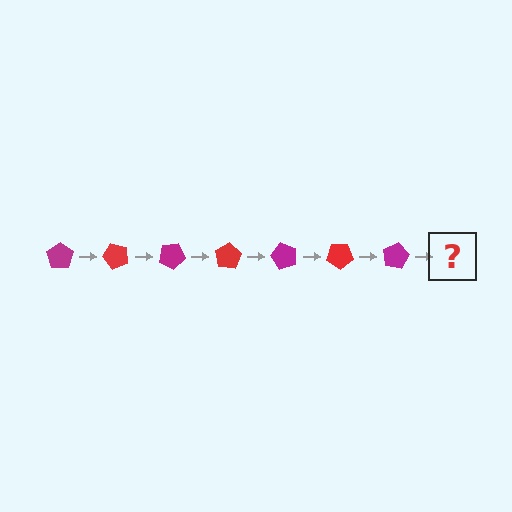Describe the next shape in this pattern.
It should be a red pentagon, rotated 350 degrees from the start.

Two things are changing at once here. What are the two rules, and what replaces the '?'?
The two rules are that it rotates 50 degrees each step and the color cycles through magenta and red. The '?' should be a red pentagon, rotated 350 degrees from the start.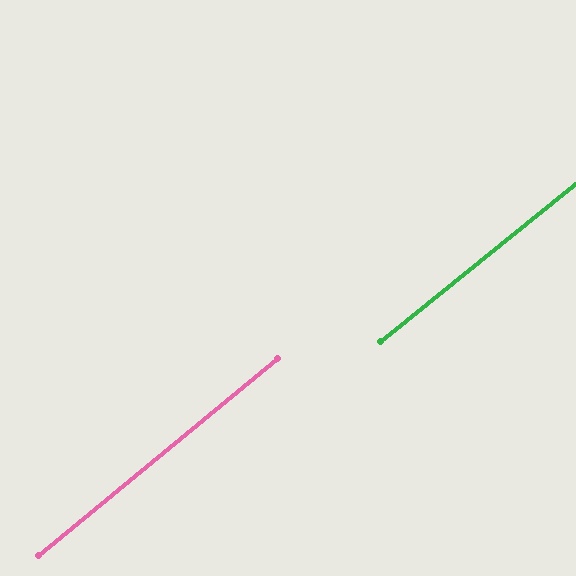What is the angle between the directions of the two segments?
Approximately 1 degree.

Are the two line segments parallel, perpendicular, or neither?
Parallel — their directions differ by only 0.7°.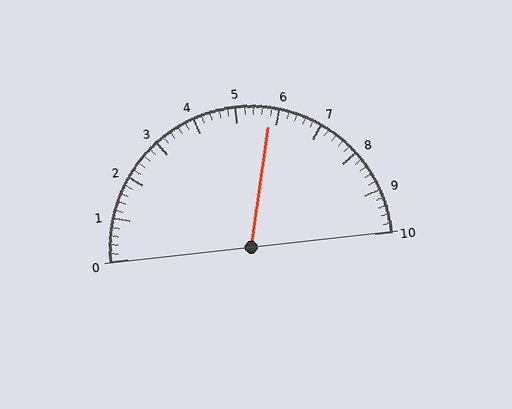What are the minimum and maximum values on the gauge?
The gauge ranges from 0 to 10.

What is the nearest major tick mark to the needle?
The nearest major tick mark is 6.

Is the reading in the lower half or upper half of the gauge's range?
The reading is in the upper half of the range (0 to 10).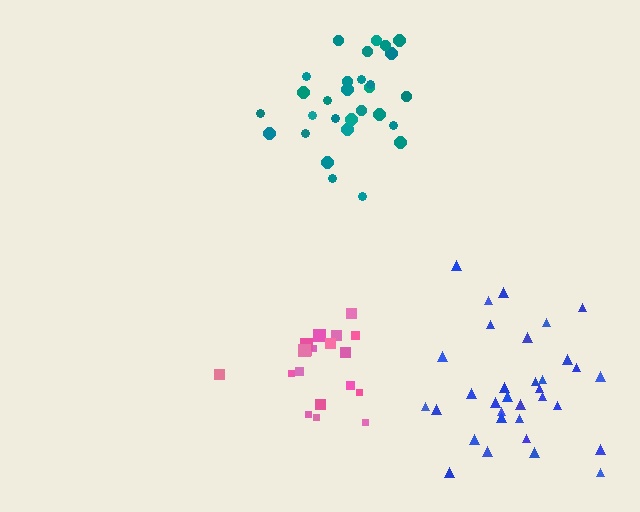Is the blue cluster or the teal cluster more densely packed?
Teal.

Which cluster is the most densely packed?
Teal.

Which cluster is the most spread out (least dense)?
Blue.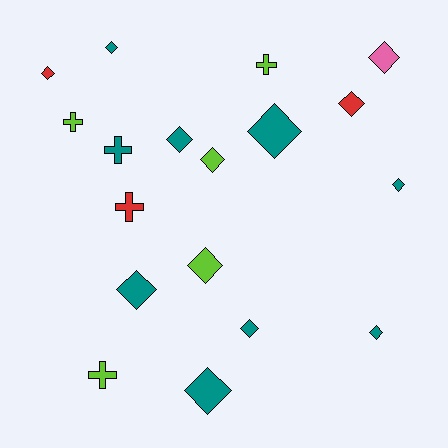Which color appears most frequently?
Teal, with 9 objects.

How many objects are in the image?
There are 18 objects.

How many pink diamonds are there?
There is 1 pink diamond.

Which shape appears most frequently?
Diamond, with 13 objects.